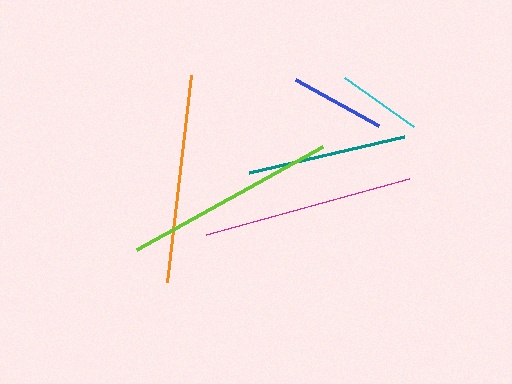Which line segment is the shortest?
The cyan line is the shortest at approximately 85 pixels.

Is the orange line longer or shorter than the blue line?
The orange line is longer than the blue line.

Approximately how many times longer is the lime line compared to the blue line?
The lime line is approximately 2.2 times the length of the blue line.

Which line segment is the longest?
The lime line is the longest at approximately 213 pixels.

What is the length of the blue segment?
The blue segment is approximately 95 pixels long.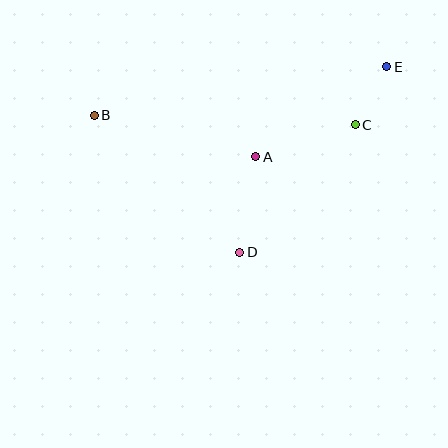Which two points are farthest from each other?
Points B and E are farthest from each other.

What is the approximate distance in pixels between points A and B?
The distance between A and B is approximately 167 pixels.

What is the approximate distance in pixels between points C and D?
The distance between C and D is approximately 172 pixels.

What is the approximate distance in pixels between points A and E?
The distance between A and E is approximately 159 pixels.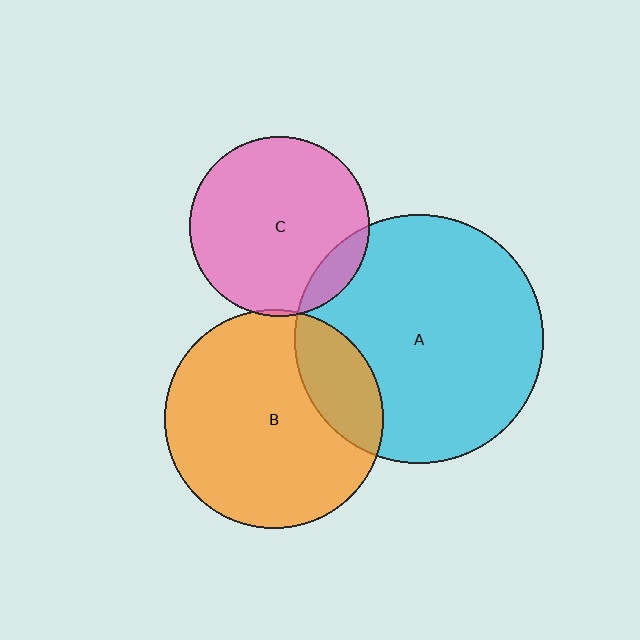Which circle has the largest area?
Circle A (cyan).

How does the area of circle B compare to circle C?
Approximately 1.5 times.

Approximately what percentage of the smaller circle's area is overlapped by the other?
Approximately 10%.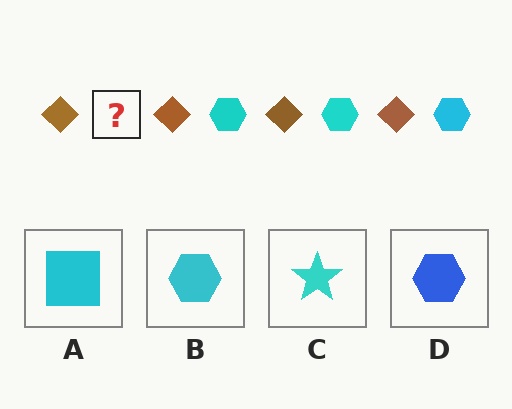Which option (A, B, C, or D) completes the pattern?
B.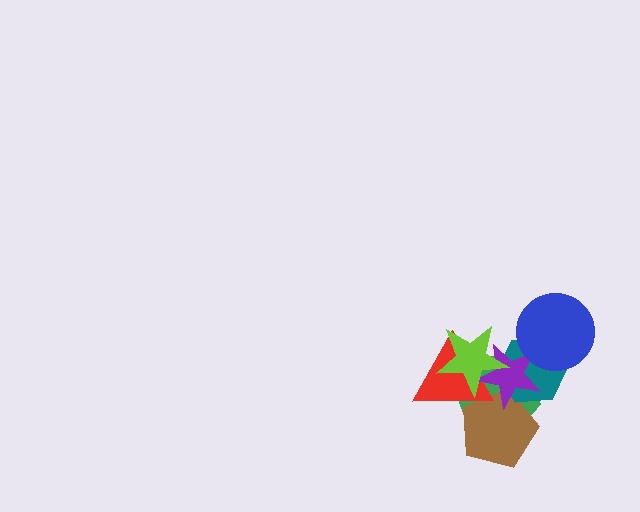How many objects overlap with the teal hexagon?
5 objects overlap with the teal hexagon.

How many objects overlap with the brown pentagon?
4 objects overlap with the brown pentagon.